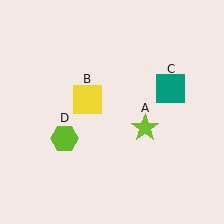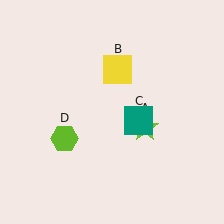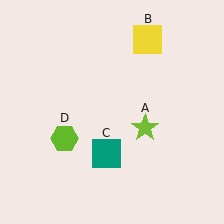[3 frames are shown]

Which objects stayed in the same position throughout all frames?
Lime star (object A) and lime hexagon (object D) remained stationary.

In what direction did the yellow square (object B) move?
The yellow square (object B) moved up and to the right.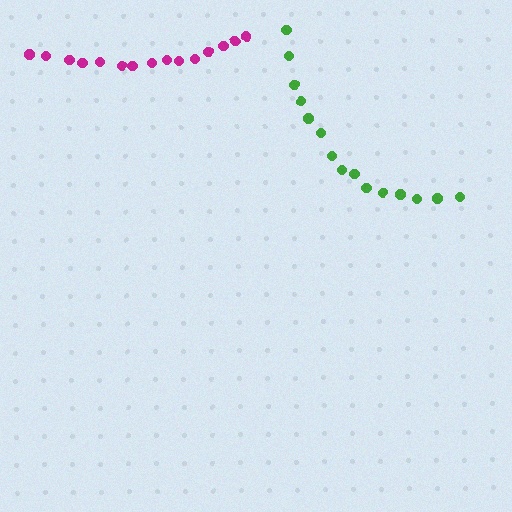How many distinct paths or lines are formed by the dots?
There are 2 distinct paths.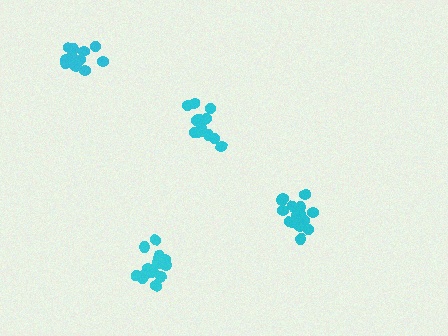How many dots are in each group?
Group 1: 18 dots, Group 2: 15 dots, Group 3: 17 dots, Group 4: 13 dots (63 total).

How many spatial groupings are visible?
There are 4 spatial groupings.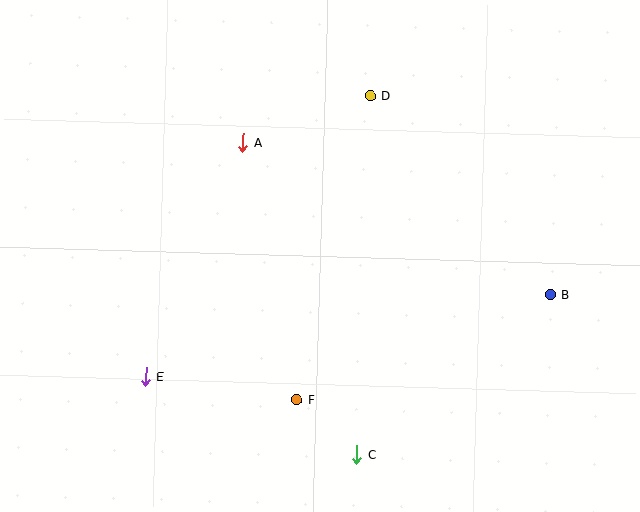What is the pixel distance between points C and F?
The distance between C and F is 82 pixels.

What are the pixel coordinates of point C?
Point C is at (357, 454).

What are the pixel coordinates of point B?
Point B is at (550, 295).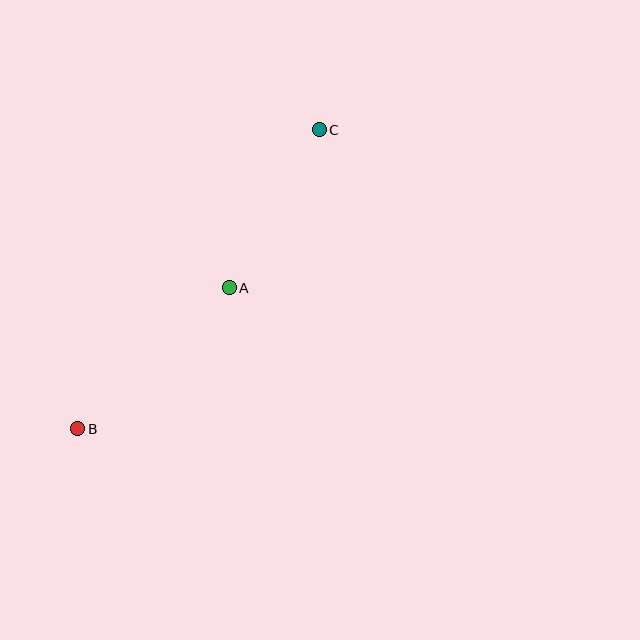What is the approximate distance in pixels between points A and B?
The distance between A and B is approximately 207 pixels.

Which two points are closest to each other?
Points A and C are closest to each other.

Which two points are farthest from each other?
Points B and C are farthest from each other.